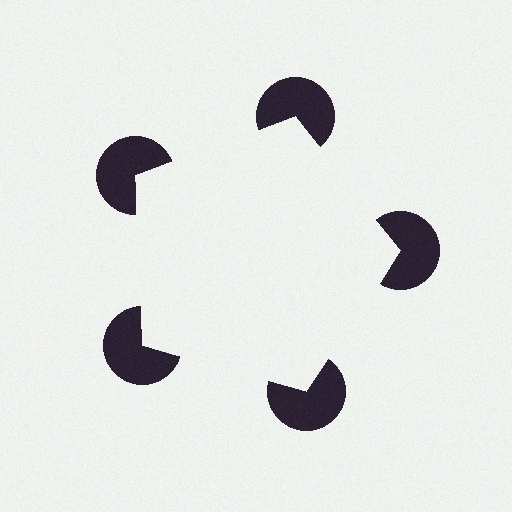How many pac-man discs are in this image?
There are 5 — one at each vertex of the illusory pentagon.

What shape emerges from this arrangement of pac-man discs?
An illusory pentagon — its edges are inferred from the aligned wedge cuts in the pac-man discs, not physically drawn.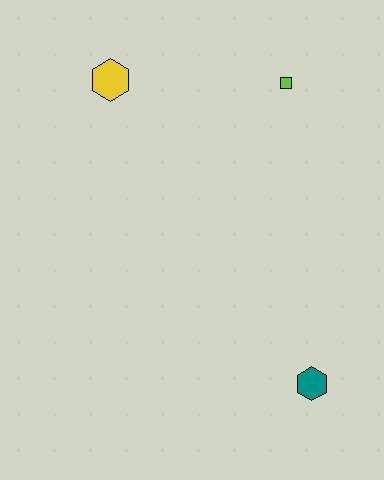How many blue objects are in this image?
There are no blue objects.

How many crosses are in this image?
There are no crosses.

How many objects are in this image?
There are 3 objects.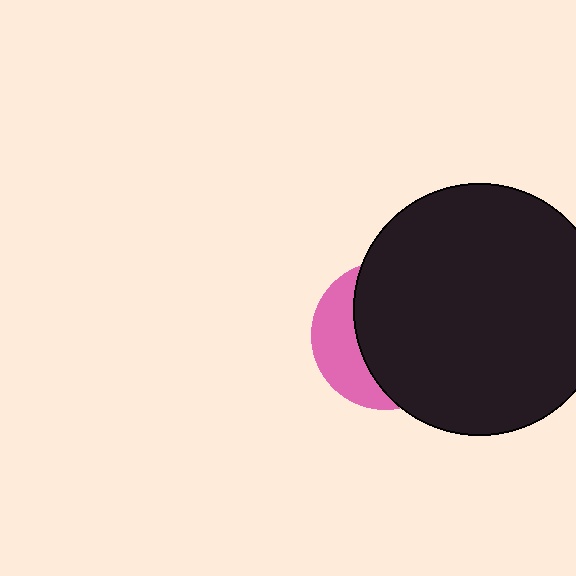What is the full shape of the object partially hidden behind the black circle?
The partially hidden object is a pink circle.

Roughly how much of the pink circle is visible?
A small part of it is visible (roughly 32%).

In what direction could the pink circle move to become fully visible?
The pink circle could move left. That would shift it out from behind the black circle entirely.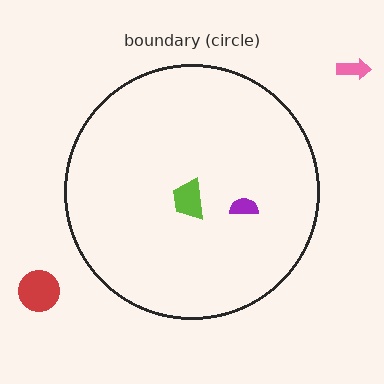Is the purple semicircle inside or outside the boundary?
Inside.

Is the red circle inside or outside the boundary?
Outside.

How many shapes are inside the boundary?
2 inside, 2 outside.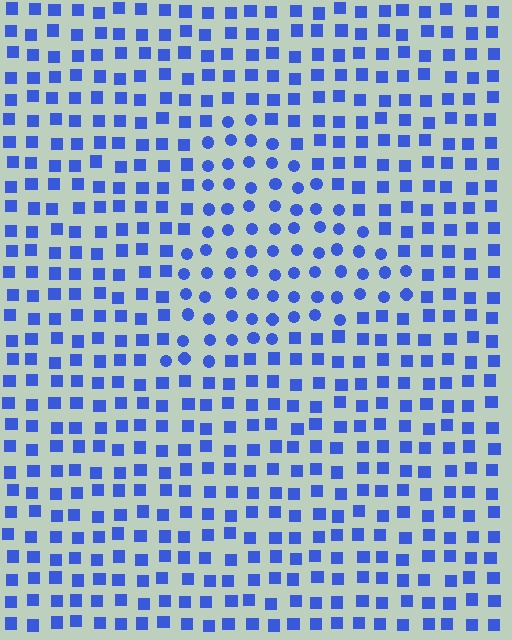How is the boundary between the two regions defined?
The boundary is defined by a change in element shape: circles inside vs. squares outside. All elements share the same color and spacing.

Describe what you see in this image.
The image is filled with small blue elements arranged in a uniform grid. A triangle-shaped region contains circles, while the surrounding area contains squares. The boundary is defined purely by the change in element shape.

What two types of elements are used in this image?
The image uses circles inside the triangle region and squares outside it.